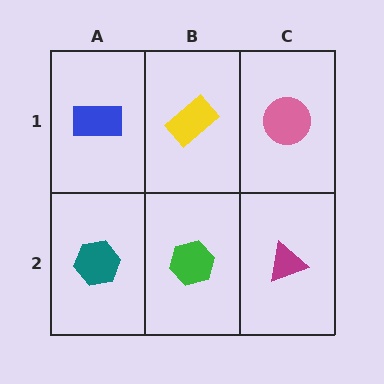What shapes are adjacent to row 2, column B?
A yellow rectangle (row 1, column B), a teal hexagon (row 2, column A), a magenta triangle (row 2, column C).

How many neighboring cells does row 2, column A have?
2.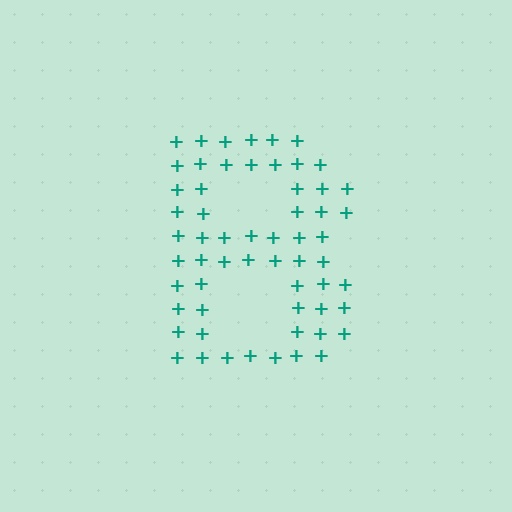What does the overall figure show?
The overall figure shows the letter B.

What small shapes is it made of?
It is made of small plus signs.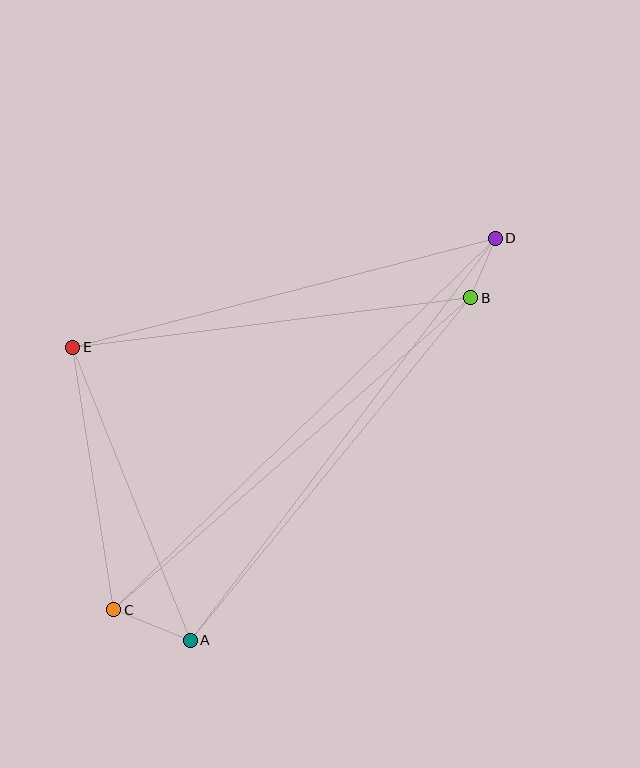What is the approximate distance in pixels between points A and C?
The distance between A and C is approximately 82 pixels.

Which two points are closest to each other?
Points B and D are closest to each other.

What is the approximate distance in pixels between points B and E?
The distance between B and E is approximately 401 pixels.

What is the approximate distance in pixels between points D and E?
The distance between D and E is approximately 436 pixels.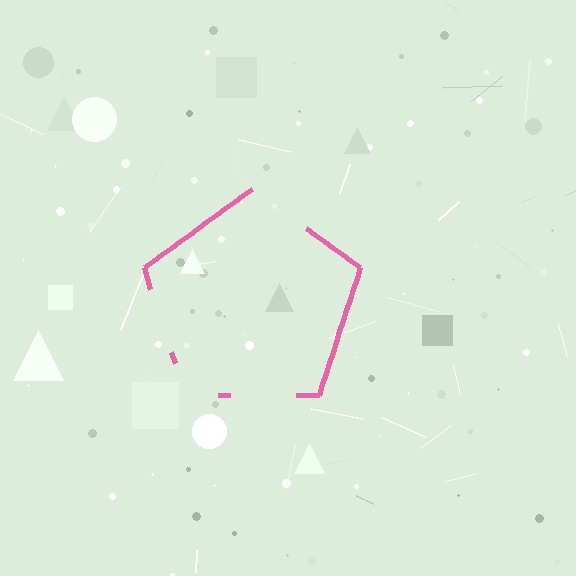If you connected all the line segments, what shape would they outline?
They would outline a pentagon.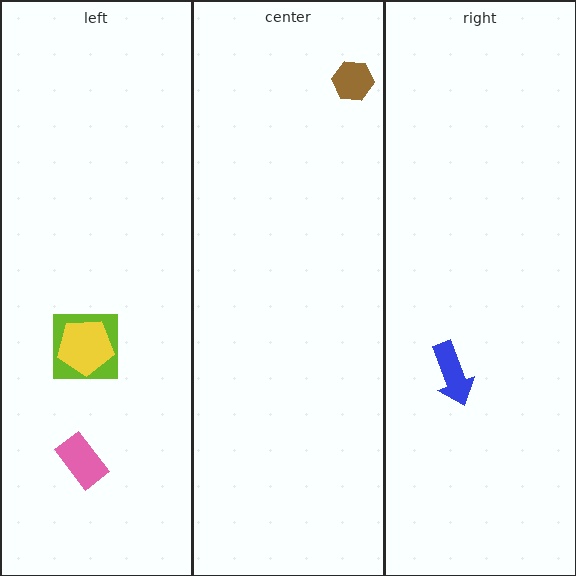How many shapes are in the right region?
1.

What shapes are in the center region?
The brown hexagon.